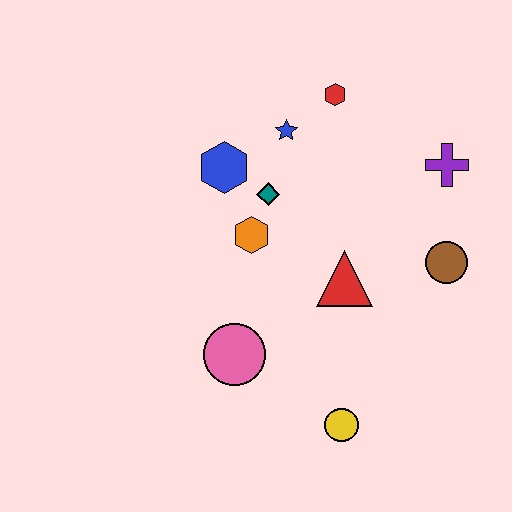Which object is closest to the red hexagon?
The blue star is closest to the red hexagon.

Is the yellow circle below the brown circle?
Yes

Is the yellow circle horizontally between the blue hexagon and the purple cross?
Yes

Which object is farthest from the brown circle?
The blue hexagon is farthest from the brown circle.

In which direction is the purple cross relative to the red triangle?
The purple cross is above the red triangle.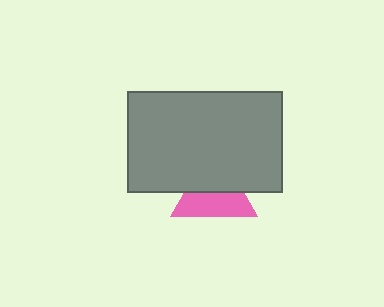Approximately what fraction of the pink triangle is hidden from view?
Roughly 47% of the pink triangle is hidden behind the gray rectangle.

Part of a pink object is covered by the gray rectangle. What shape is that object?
It is a triangle.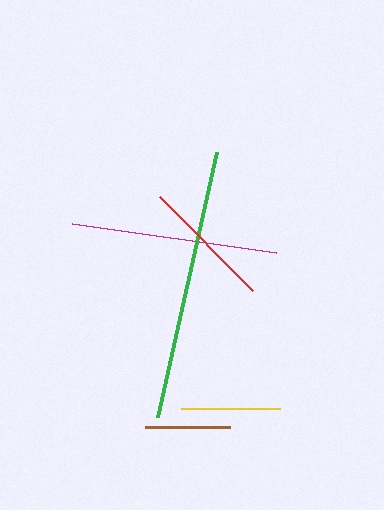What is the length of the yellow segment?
The yellow segment is approximately 99 pixels long.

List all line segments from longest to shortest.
From longest to shortest: green, magenta, red, yellow, brown.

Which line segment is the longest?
The green line is the longest at approximately 271 pixels.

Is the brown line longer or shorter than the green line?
The green line is longer than the brown line.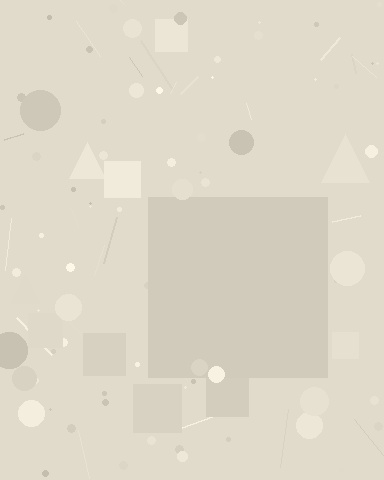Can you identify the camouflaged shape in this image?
The camouflaged shape is a square.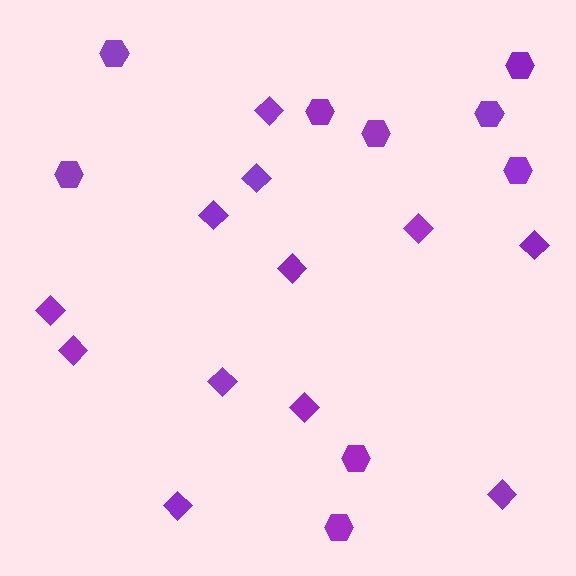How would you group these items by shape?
There are 2 groups: one group of diamonds (12) and one group of hexagons (9).